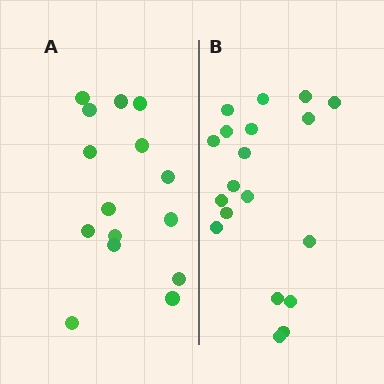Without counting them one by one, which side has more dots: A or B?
Region B (the right region) has more dots.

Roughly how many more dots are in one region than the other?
Region B has about 4 more dots than region A.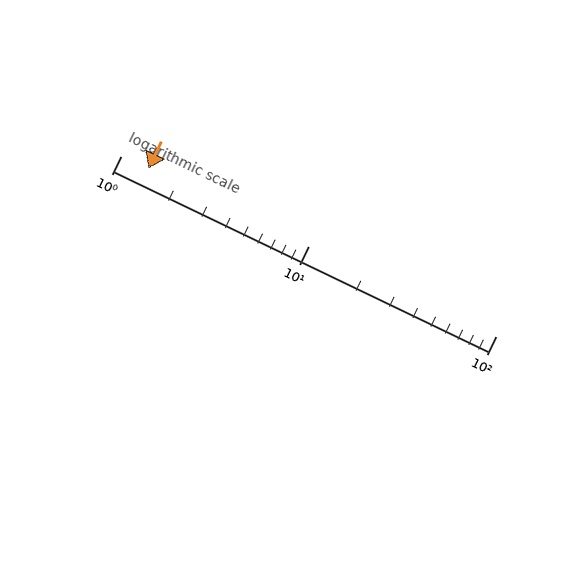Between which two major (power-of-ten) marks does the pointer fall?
The pointer is between 1 and 10.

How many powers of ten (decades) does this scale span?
The scale spans 2 decades, from 1 to 100.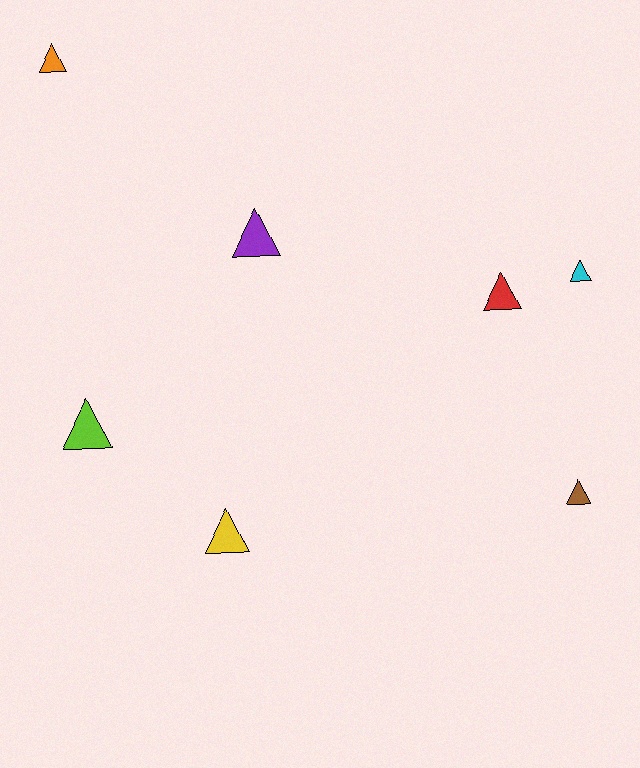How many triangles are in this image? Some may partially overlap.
There are 7 triangles.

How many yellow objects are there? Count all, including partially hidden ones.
There is 1 yellow object.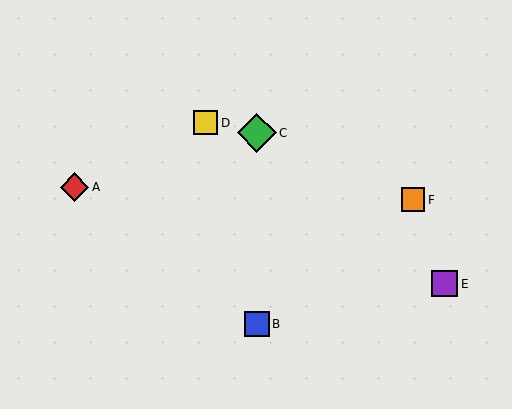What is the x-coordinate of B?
Object B is at x≈257.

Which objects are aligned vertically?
Objects B, C are aligned vertically.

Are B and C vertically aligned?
Yes, both are at x≈257.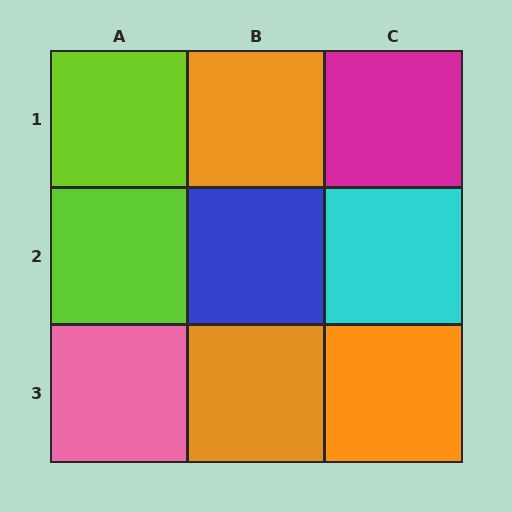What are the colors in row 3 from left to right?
Pink, orange, orange.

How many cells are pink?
1 cell is pink.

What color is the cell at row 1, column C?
Magenta.